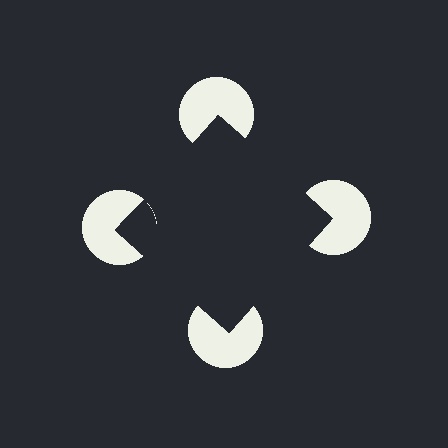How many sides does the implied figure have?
4 sides.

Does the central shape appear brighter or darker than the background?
It typically appears slightly darker than the background, even though no actual brightness change is drawn.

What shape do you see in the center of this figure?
An illusory square — its edges are inferred from the aligned wedge cuts in the pac-man discs, not physically drawn.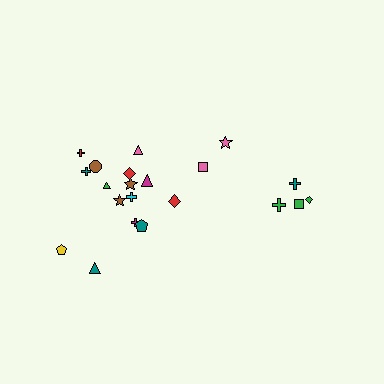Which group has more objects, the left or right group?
The left group.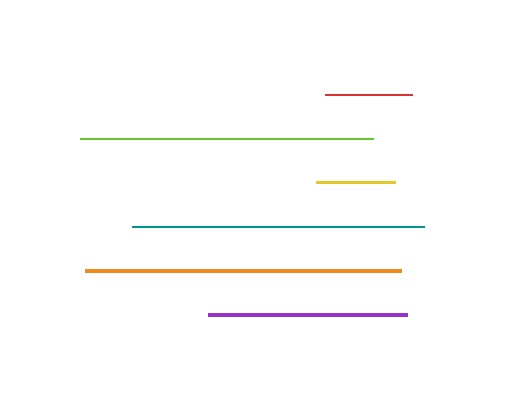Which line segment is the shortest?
The yellow line is the shortest at approximately 79 pixels.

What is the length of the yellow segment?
The yellow segment is approximately 79 pixels long.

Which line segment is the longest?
The orange line is the longest at approximately 316 pixels.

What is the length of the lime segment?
The lime segment is approximately 294 pixels long.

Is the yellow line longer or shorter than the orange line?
The orange line is longer than the yellow line.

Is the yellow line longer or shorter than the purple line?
The purple line is longer than the yellow line.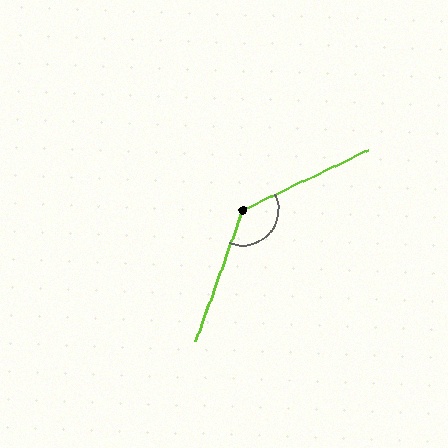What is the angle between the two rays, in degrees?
Approximately 135 degrees.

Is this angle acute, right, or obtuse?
It is obtuse.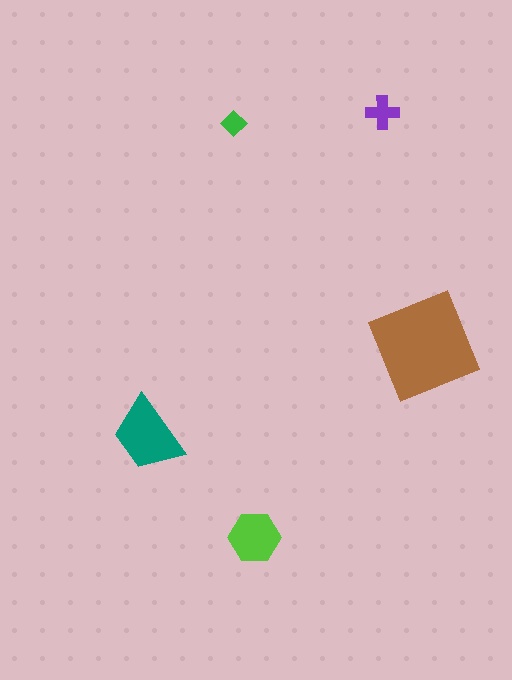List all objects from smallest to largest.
The green diamond, the purple cross, the lime hexagon, the teal trapezoid, the brown square.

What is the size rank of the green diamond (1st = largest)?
5th.